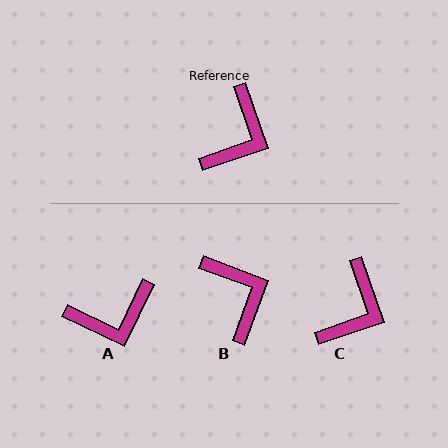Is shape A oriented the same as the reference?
No, it is off by about 44 degrees.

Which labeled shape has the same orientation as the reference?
C.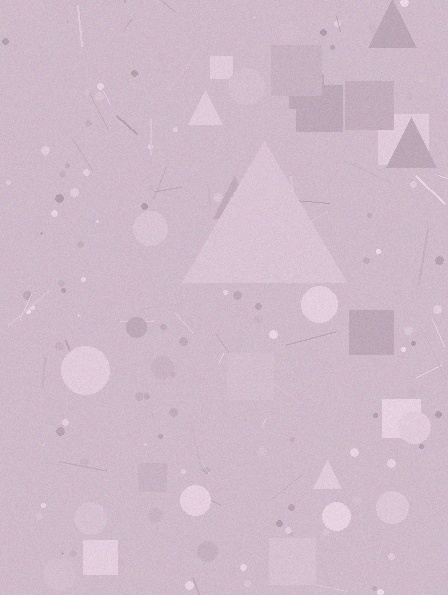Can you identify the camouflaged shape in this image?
The camouflaged shape is a triangle.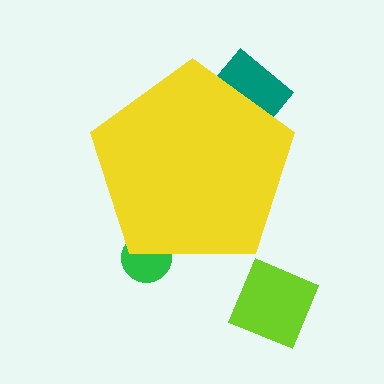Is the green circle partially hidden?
Yes, the green circle is partially hidden behind the yellow pentagon.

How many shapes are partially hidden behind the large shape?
2 shapes are partially hidden.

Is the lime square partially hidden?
No, the lime square is fully visible.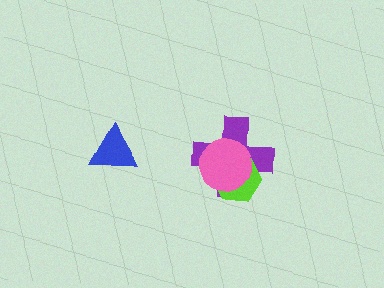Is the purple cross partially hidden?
Yes, it is partially covered by another shape.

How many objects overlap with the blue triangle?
0 objects overlap with the blue triangle.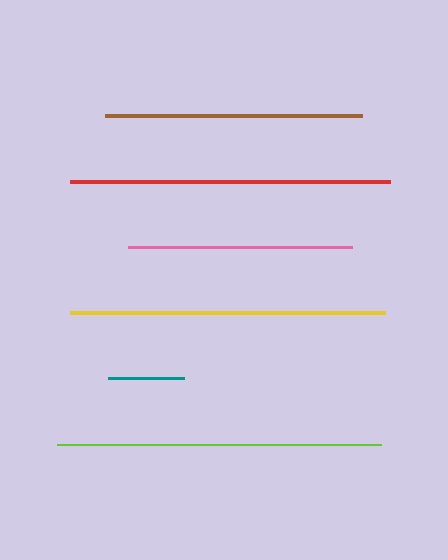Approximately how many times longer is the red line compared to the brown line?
The red line is approximately 1.2 times the length of the brown line.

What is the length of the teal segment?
The teal segment is approximately 76 pixels long.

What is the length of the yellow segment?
The yellow segment is approximately 315 pixels long.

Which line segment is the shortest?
The teal line is the shortest at approximately 76 pixels.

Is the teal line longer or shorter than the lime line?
The lime line is longer than the teal line.